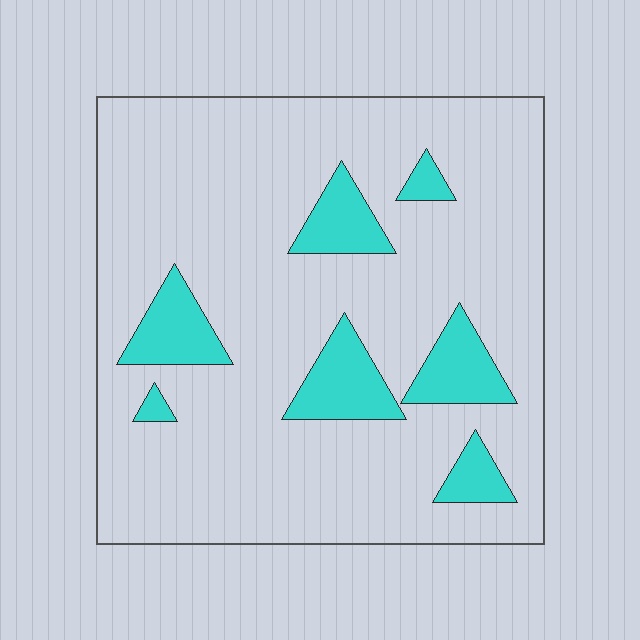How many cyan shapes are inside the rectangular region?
7.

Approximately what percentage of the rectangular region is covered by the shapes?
Approximately 15%.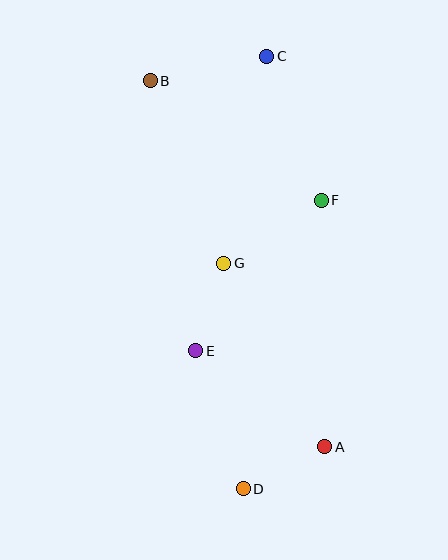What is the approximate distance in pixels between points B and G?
The distance between B and G is approximately 197 pixels.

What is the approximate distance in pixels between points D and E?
The distance between D and E is approximately 146 pixels.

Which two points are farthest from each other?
Points C and D are farthest from each other.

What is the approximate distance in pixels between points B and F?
The distance between B and F is approximately 209 pixels.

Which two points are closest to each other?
Points A and D are closest to each other.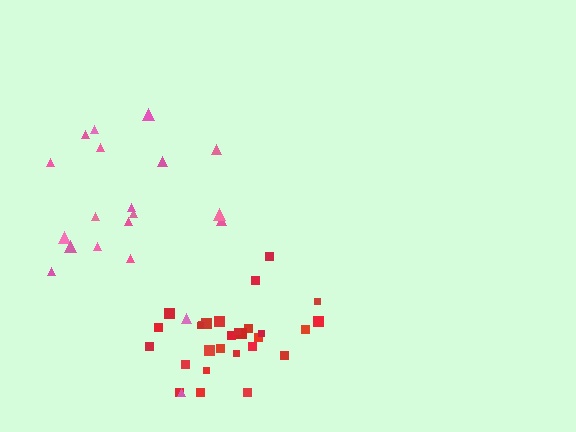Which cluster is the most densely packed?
Red.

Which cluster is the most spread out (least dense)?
Pink.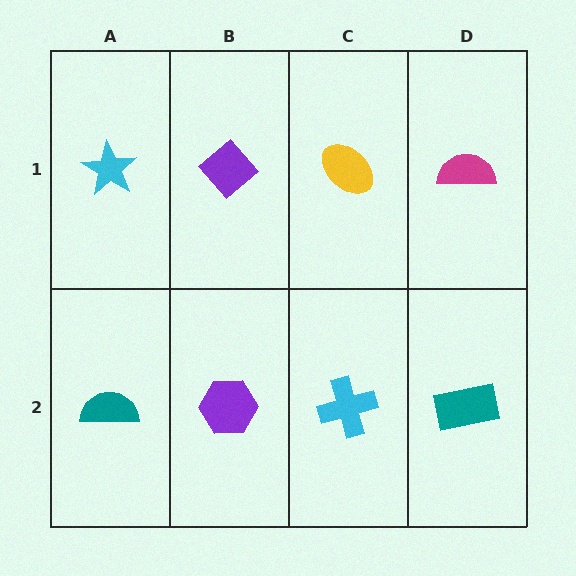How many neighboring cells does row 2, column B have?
3.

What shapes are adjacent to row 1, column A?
A teal semicircle (row 2, column A), a purple diamond (row 1, column B).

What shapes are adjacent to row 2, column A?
A cyan star (row 1, column A), a purple hexagon (row 2, column B).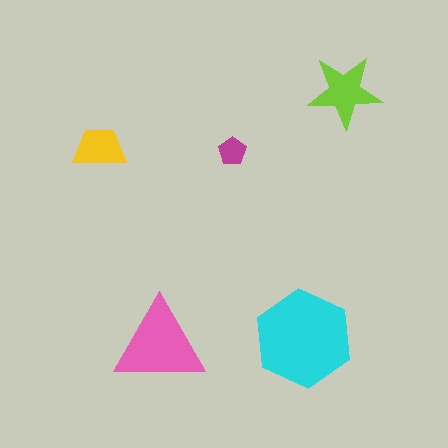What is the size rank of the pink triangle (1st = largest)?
2nd.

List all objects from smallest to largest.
The magenta pentagon, the yellow trapezoid, the lime star, the pink triangle, the cyan hexagon.